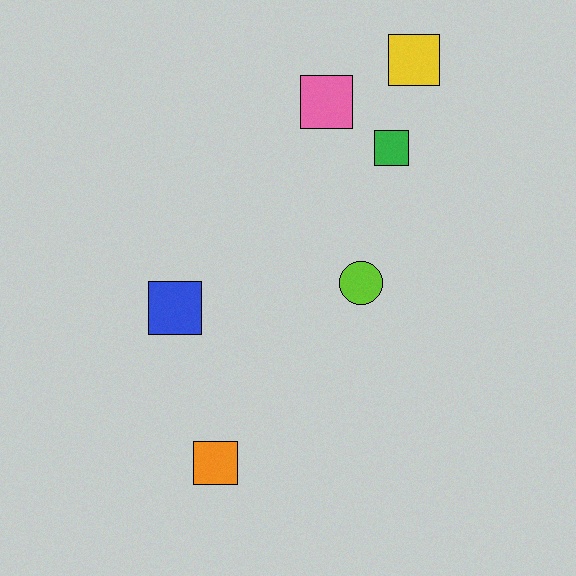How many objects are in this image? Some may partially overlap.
There are 6 objects.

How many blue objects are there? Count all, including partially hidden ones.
There is 1 blue object.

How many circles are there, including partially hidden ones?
There is 1 circle.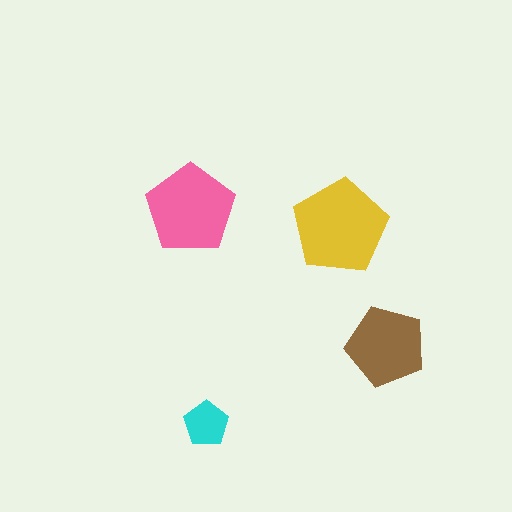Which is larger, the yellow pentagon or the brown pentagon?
The yellow one.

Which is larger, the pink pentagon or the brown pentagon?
The pink one.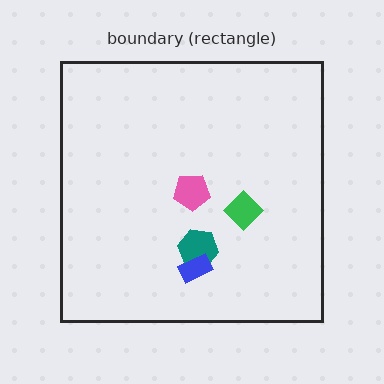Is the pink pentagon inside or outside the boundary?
Inside.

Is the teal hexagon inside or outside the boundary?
Inside.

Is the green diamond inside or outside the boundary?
Inside.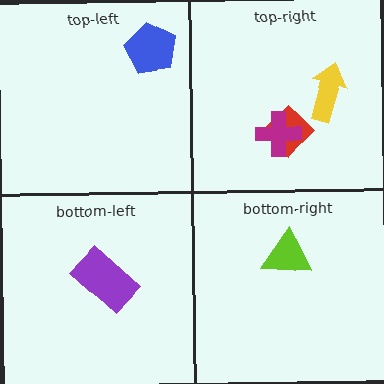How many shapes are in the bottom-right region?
1.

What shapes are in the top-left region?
The blue pentagon.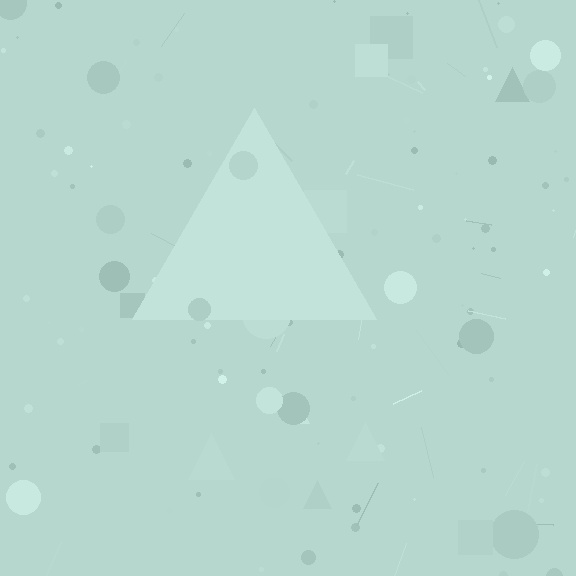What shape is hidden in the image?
A triangle is hidden in the image.